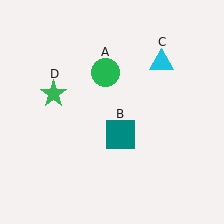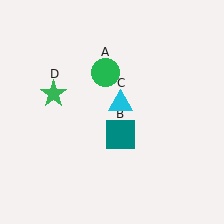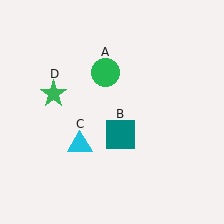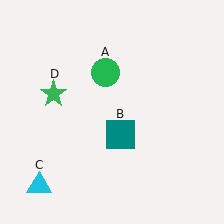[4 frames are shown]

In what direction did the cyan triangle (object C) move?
The cyan triangle (object C) moved down and to the left.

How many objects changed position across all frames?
1 object changed position: cyan triangle (object C).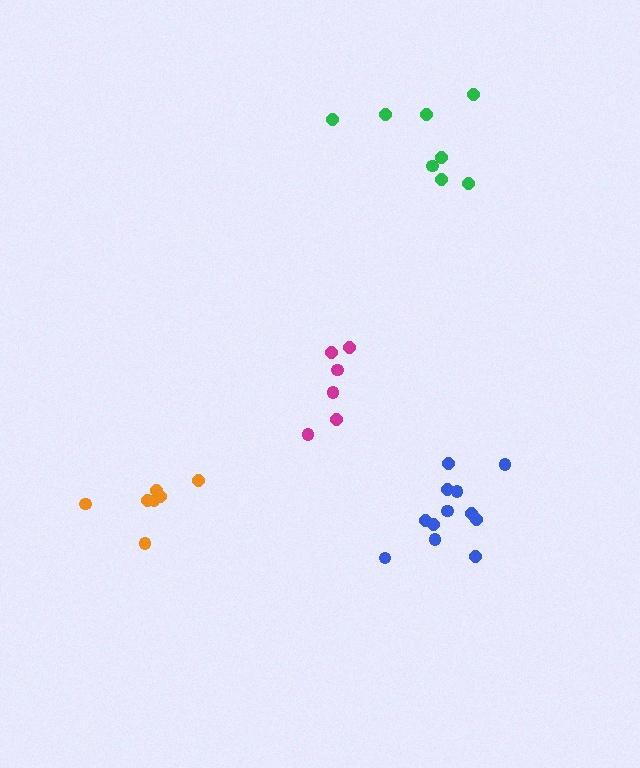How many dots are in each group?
Group 1: 12 dots, Group 2: 8 dots, Group 3: 7 dots, Group 4: 6 dots (33 total).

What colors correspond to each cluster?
The clusters are colored: blue, green, orange, magenta.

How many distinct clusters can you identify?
There are 4 distinct clusters.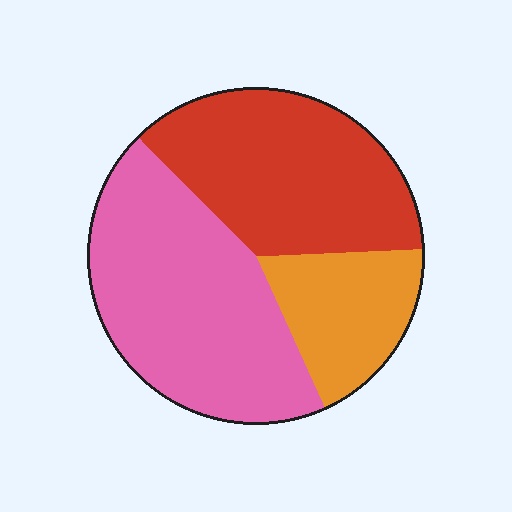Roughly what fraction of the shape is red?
Red covers about 35% of the shape.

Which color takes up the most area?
Pink, at roughly 45%.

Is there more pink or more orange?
Pink.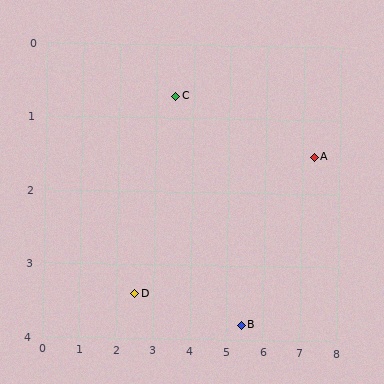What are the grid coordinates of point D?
Point D is at approximately (2.5, 3.4).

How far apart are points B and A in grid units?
Points B and A are about 3.0 grid units apart.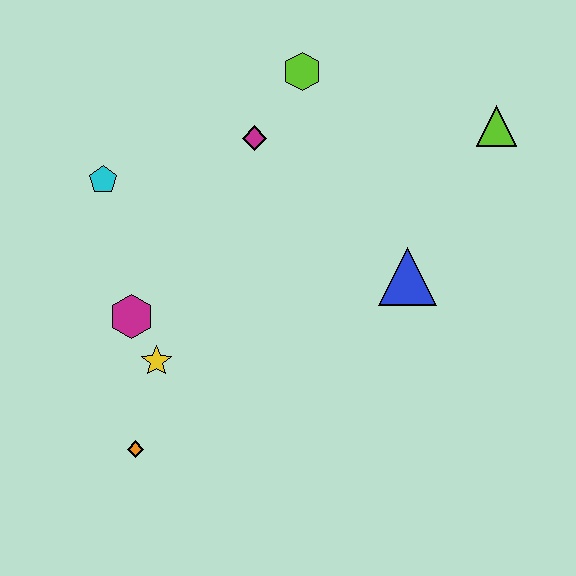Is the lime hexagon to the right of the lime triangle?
No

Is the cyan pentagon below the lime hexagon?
Yes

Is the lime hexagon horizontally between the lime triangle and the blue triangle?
No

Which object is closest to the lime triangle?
The blue triangle is closest to the lime triangle.